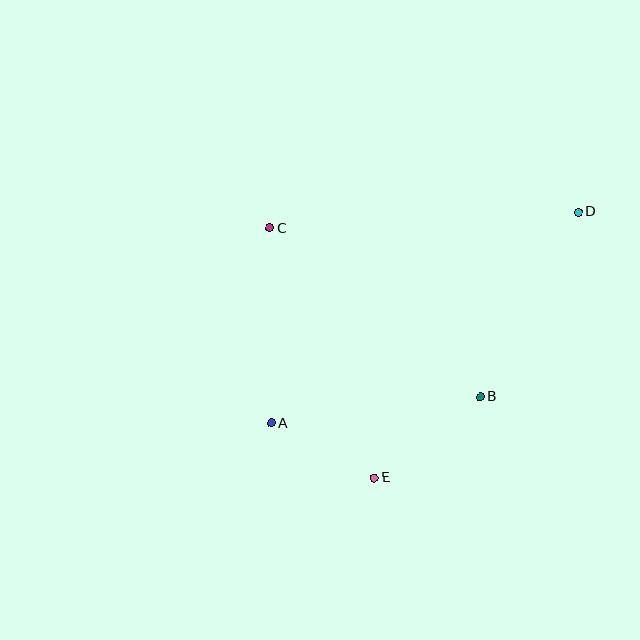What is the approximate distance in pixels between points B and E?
The distance between B and E is approximately 133 pixels.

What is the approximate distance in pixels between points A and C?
The distance between A and C is approximately 195 pixels.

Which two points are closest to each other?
Points A and E are closest to each other.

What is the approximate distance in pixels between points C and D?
The distance between C and D is approximately 309 pixels.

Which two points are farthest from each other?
Points A and D are farthest from each other.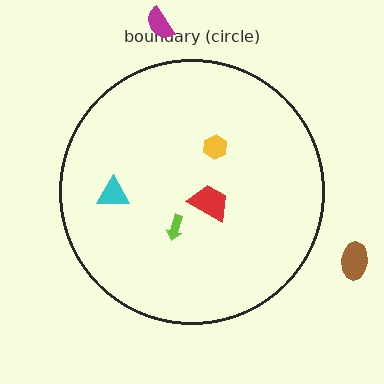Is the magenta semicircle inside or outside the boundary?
Outside.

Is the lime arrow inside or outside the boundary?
Inside.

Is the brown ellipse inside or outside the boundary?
Outside.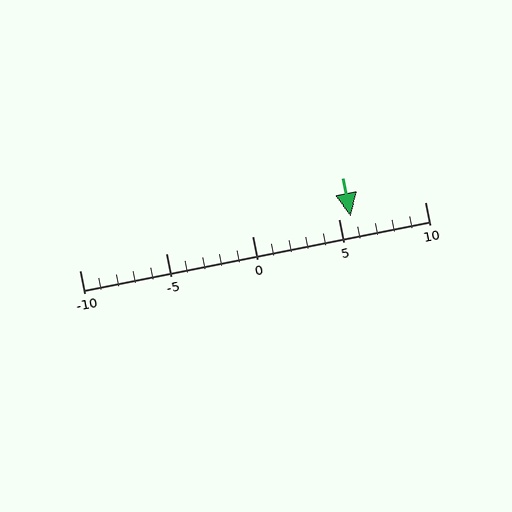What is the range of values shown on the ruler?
The ruler shows values from -10 to 10.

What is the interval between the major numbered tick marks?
The major tick marks are spaced 5 units apart.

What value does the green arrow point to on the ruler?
The green arrow points to approximately 6.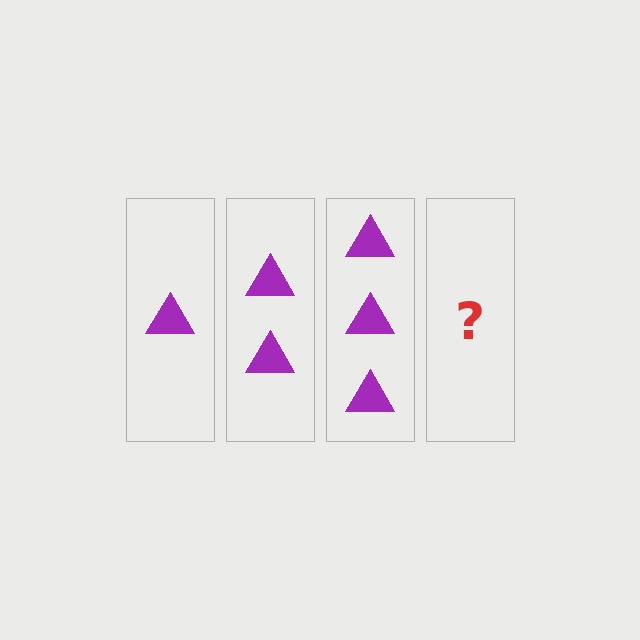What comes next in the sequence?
The next element should be 4 triangles.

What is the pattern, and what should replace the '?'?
The pattern is that each step adds one more triangle. The '?' should be 4 triangles.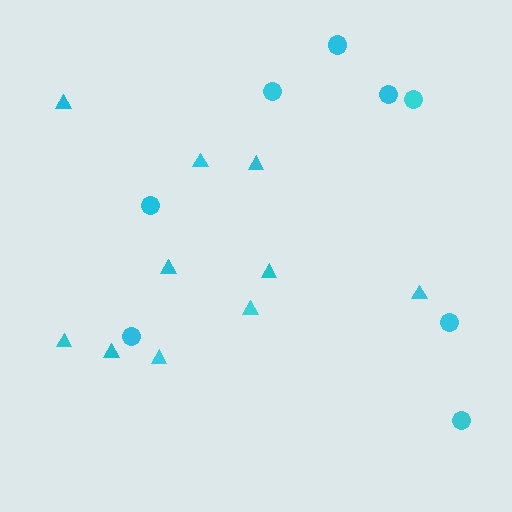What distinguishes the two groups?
There are 2 groups: one group of circles (8) and one group of triangles (10).